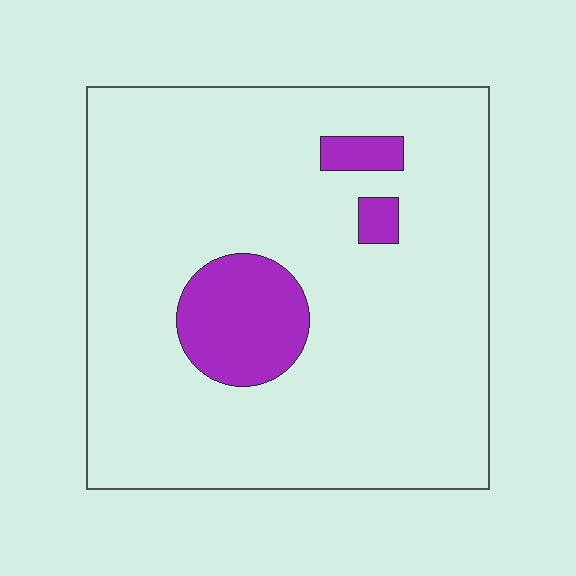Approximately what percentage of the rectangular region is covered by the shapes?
Approximately 10%.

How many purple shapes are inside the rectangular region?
3.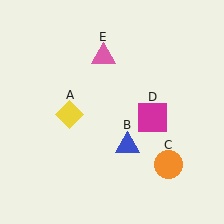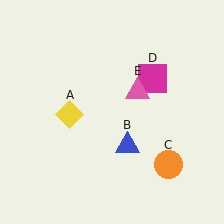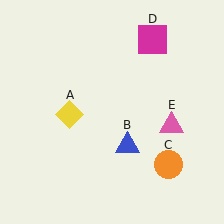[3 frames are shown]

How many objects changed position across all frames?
2 objects changed position: magenta square (object D), pink triangle (object E).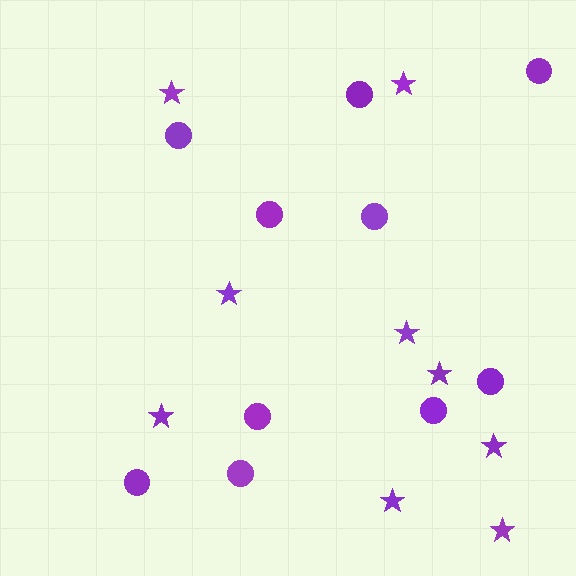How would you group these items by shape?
There are 2 groups: one group of stars (9) and one group of circles (10).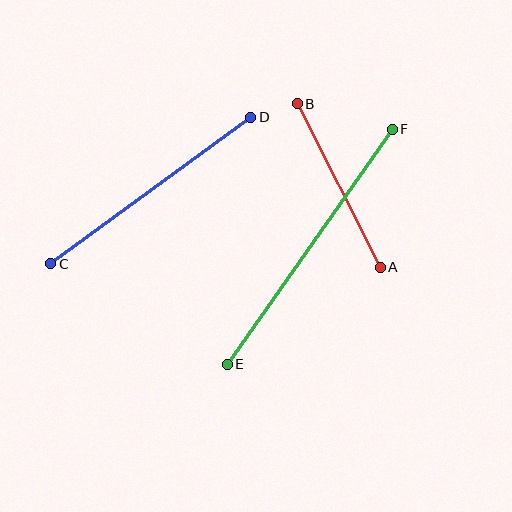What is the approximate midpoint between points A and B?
The midpoint is at approximately (339, 185) pixels.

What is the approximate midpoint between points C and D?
The midpoint is at approximately (151, 190) pixels.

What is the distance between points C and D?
The distance is approximately 248 pixels.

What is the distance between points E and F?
The distance is approximately 287 pixels.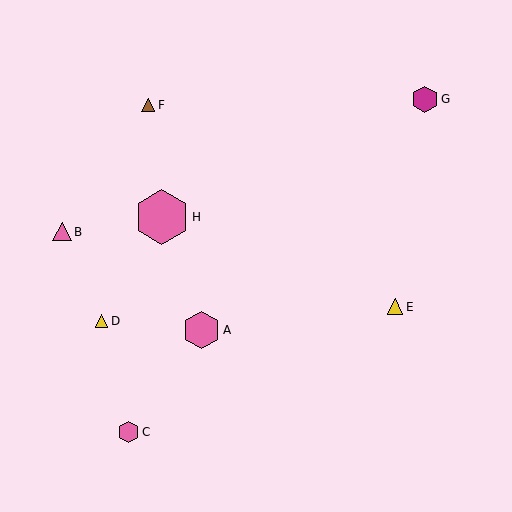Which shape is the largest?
The pink hexagon (labeled H) is the largest.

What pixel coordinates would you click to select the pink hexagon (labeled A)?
Click at (201, 330) to select the pink hexagon A.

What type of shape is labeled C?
Shape C is a pink hexagon.